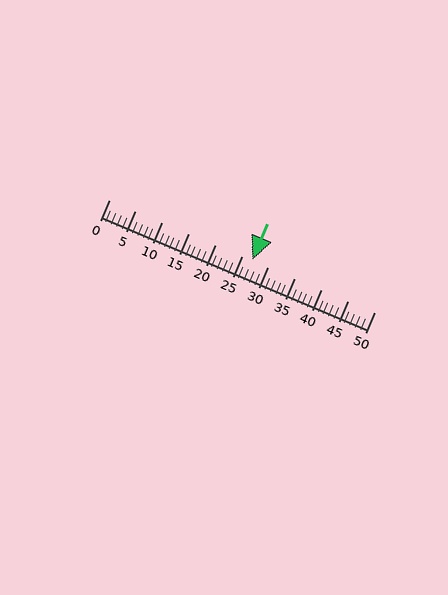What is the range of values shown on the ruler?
The ruler shows values from 0 to 50.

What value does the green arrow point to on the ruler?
The green arrow points to approximately 27.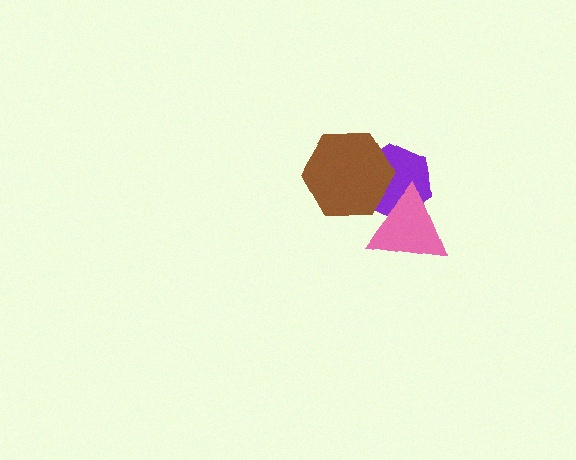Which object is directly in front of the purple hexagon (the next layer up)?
The brown hexagon is directly in front of the purple hexagon.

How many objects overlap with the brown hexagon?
2 objects overlap with the brown hexagon.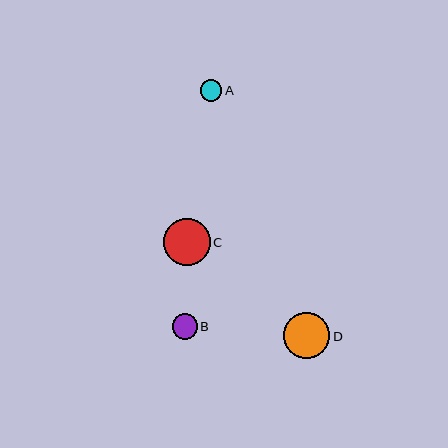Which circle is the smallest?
Circle A is the smallest with a size of approximately 22 pixels.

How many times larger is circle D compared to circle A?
Circle D is approximately 2.2 times the size of circle A.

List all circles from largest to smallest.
From largest to smallest: C, D, B, A.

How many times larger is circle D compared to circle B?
Circle D is approximately 1.9 times the size of circle B.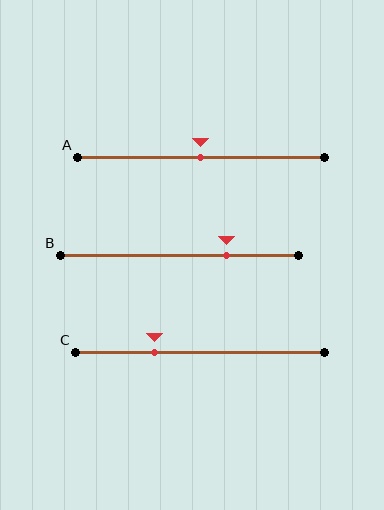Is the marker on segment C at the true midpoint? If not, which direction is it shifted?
No, the marker on segment C is shifted to the left by about 18% of the segment length.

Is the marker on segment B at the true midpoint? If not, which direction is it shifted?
No, the marker on segment B is shifted to the right by about 20% of the segment length.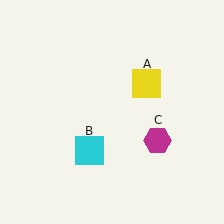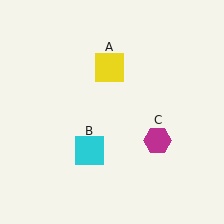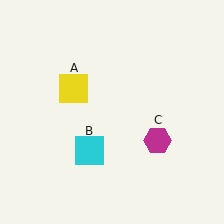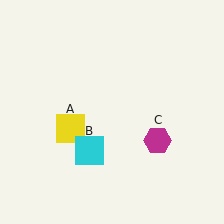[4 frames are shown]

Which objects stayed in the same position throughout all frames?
Cyan square (object B) and magenta hexagon (object C) remained stationary.